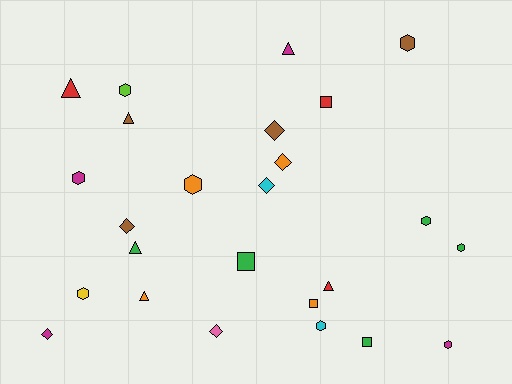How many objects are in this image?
There are 25 objects.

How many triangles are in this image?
There are 6 triangles.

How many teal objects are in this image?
There are no teal objects.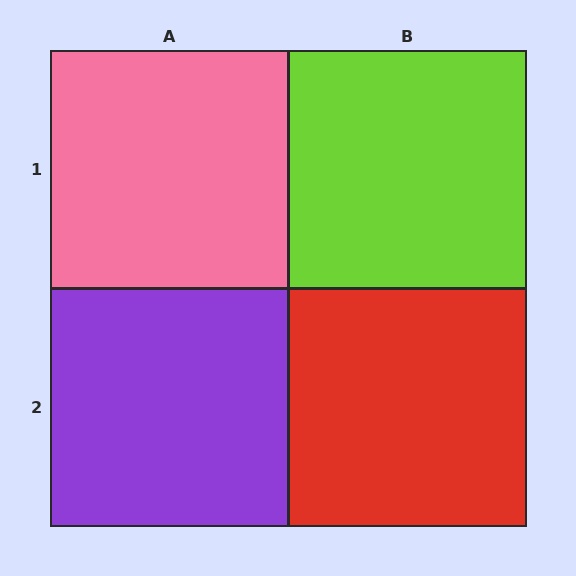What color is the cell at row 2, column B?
Red.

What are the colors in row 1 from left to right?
Pink, lime.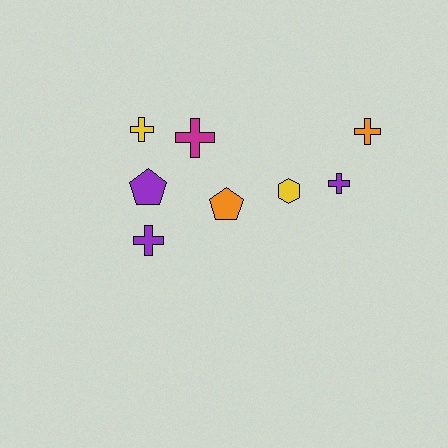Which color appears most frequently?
Purple, with 3 objects.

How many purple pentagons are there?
There is 1 purple pentagon.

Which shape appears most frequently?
Cross, with 5 objects.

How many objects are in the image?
There are 8 objects.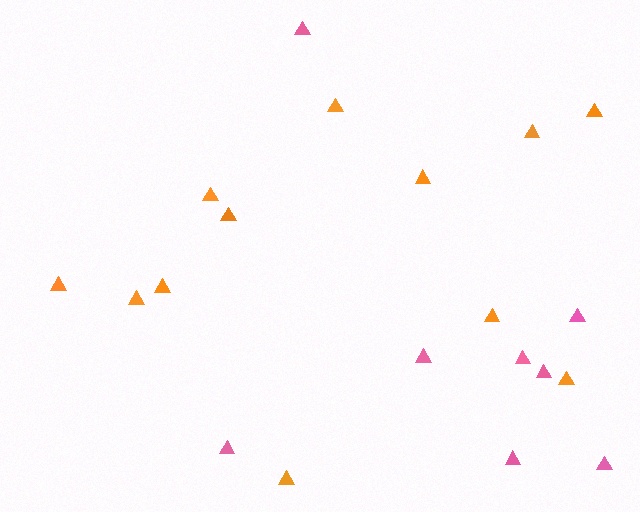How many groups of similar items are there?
There are 2 groups: one group of pink triangles (8) and one group of orange triangles (12).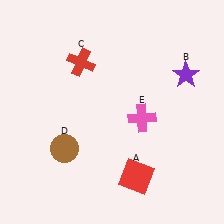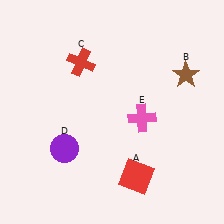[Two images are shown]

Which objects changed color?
B changed from purple to brown. D changed from brown to purple.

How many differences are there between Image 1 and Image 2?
There are 2 differences between the two images.